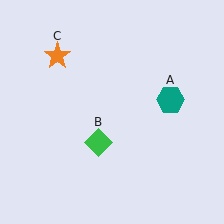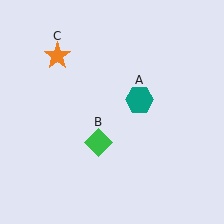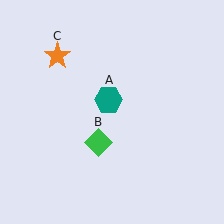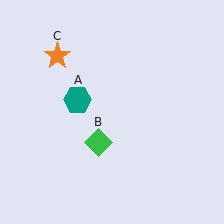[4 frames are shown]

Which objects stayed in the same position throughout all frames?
Green diamond (object B) and orange star (object C) remained stationary.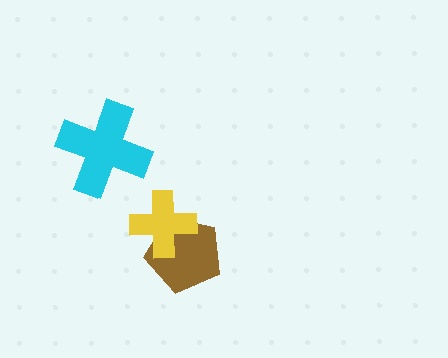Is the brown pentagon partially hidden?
Yes, it is partially covered by another shape.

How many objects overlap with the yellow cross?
1 object overlaps with the yellow cross.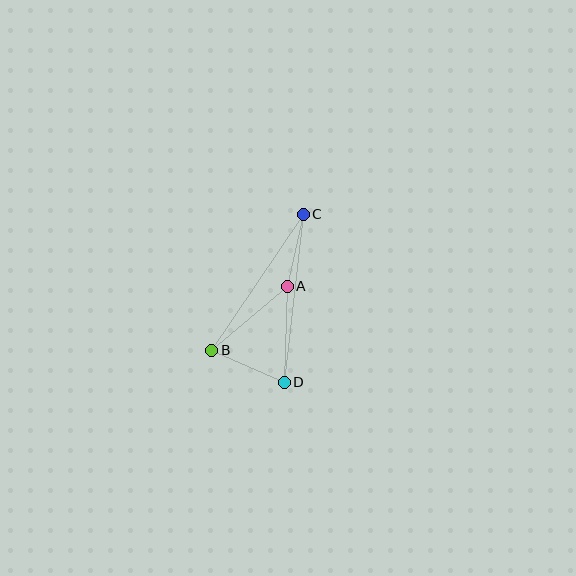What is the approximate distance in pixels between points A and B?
The distance between A and B is approximately 99 pixels.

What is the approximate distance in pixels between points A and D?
The distance between A and D is approximately 96 pixels.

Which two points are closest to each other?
Points A and C are closest to each other.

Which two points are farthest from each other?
Points C and D are farthest from each other.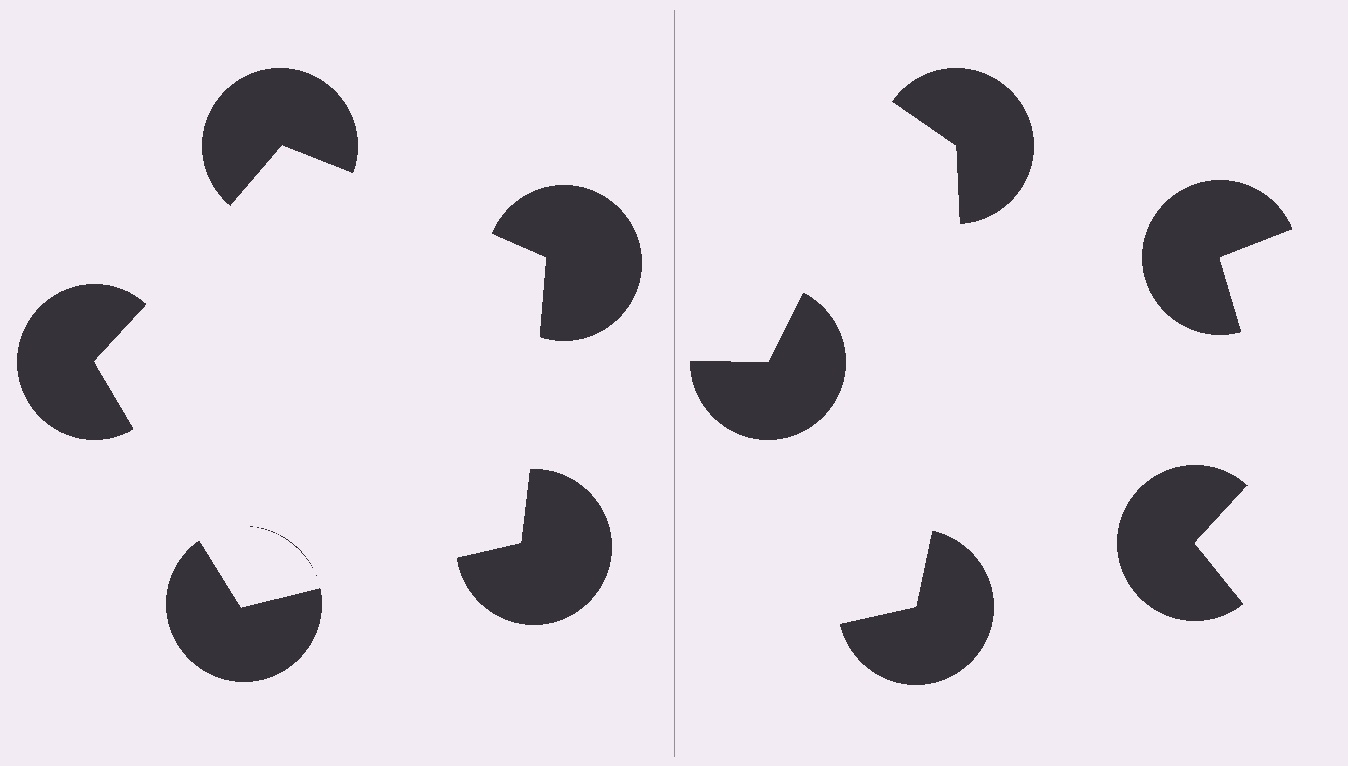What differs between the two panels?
The pac-man discs are positioned identically on both sides; only the wedge orientations differ. On the left they align to a pentagon; on the right they are misaligned.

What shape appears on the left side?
An illusory pentagon.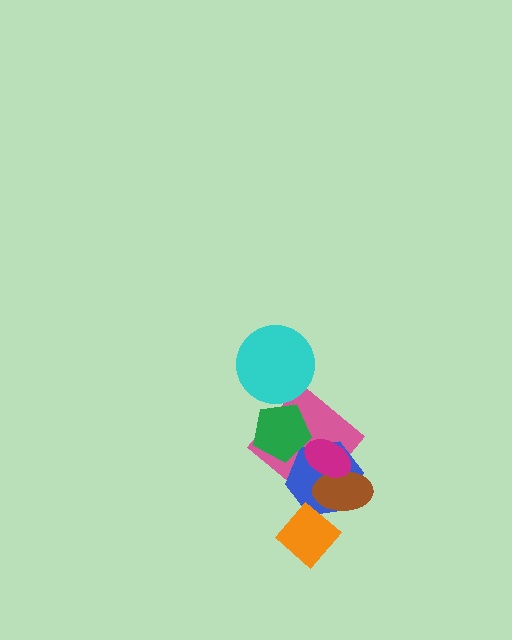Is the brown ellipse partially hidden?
Yes, it is partially covered by another shape.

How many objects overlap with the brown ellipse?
4 objects overlap with the brown ellipse.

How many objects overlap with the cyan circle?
0 objects overlap with the cyan circle.